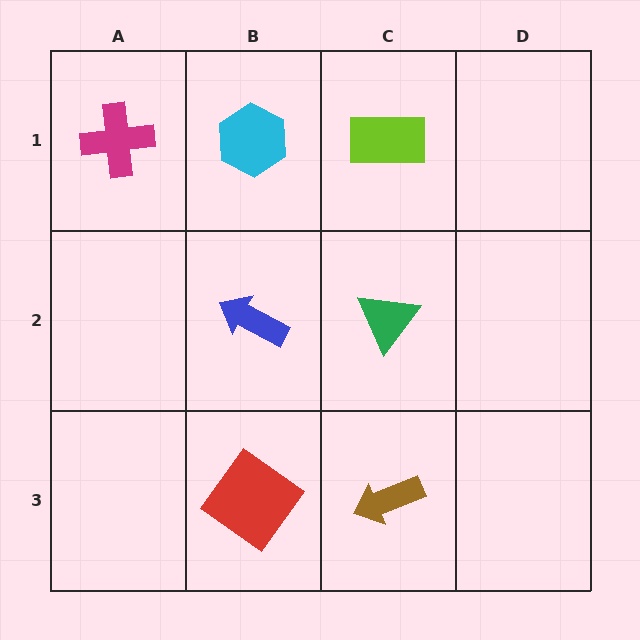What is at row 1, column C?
A lime rectangle.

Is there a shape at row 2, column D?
No, that cell is empty.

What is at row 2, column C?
A green triangle.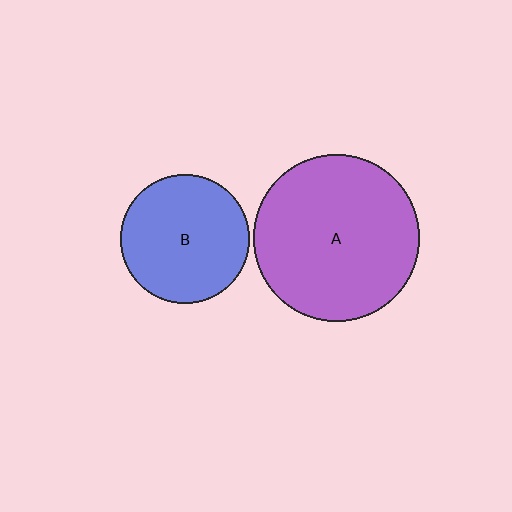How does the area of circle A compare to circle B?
Approximately 1.7 times.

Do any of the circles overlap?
No, none of the circles overlap.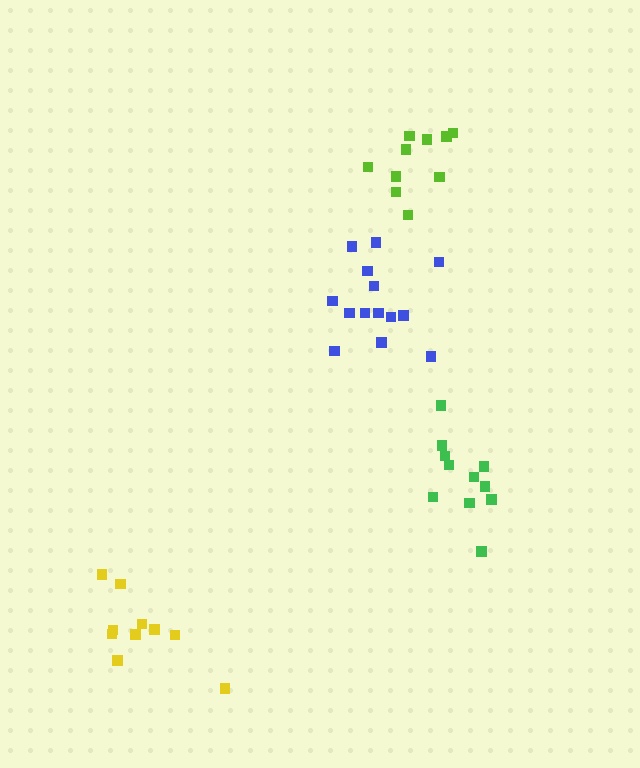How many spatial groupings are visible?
There are 4 spatial groupings.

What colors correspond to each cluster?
The clusters are colored: blue, lime, yellow, green.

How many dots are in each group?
Group 1: 14 dots, Group 2: 10 dots, Group 3: 10 dots, Group 4: 11 dots (45 total).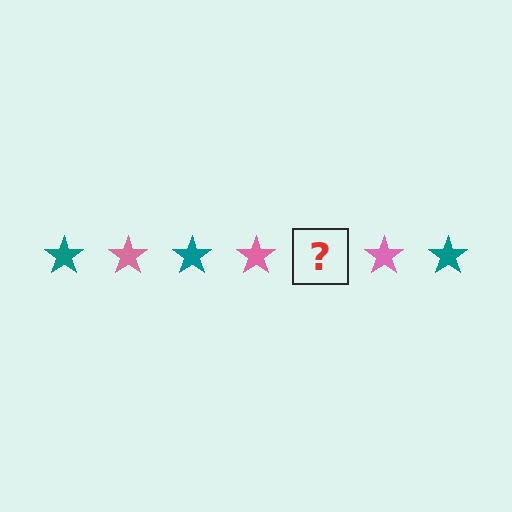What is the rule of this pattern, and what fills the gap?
The rule is that the pattern cycles through teal, pink stars. The gap should be filled with a teal star.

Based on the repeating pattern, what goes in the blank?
The blank should be a teal star.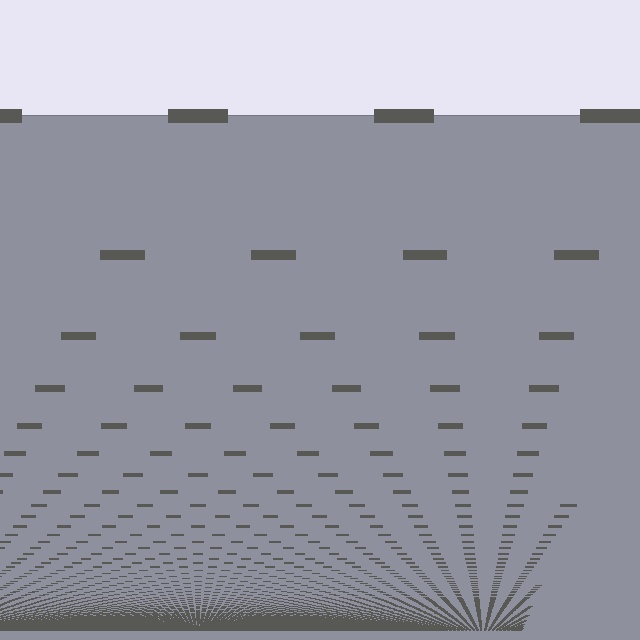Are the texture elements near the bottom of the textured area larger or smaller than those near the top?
Smaller. The gradient is inverted — elements near the bottom are smaller and denser.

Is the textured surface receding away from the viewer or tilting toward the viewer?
The surface appears to tilt toward the viewer. Texture elements get larger and sparser toward the top.